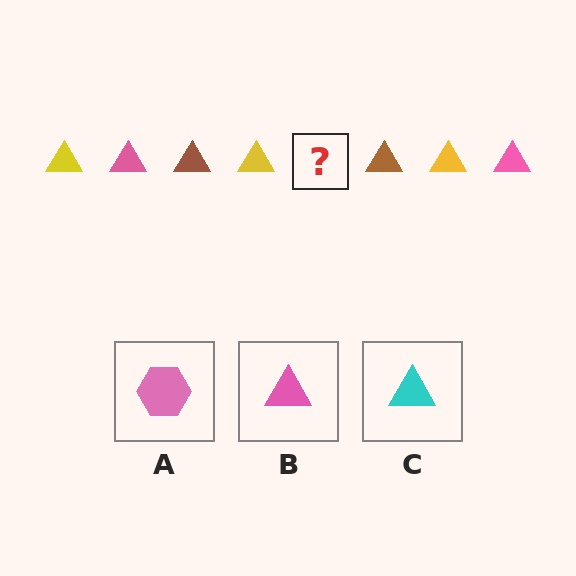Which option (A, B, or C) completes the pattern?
B.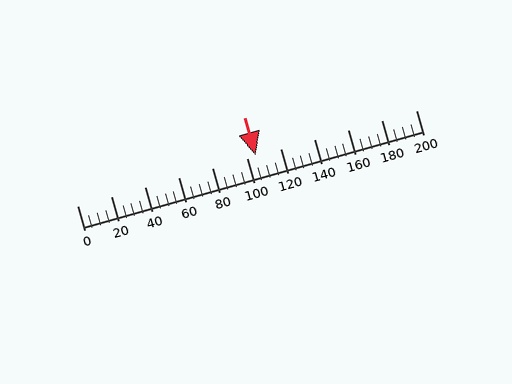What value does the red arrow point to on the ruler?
The red arrow points to approximately 105.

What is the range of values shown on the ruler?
The ruler shows values from 0 to 200.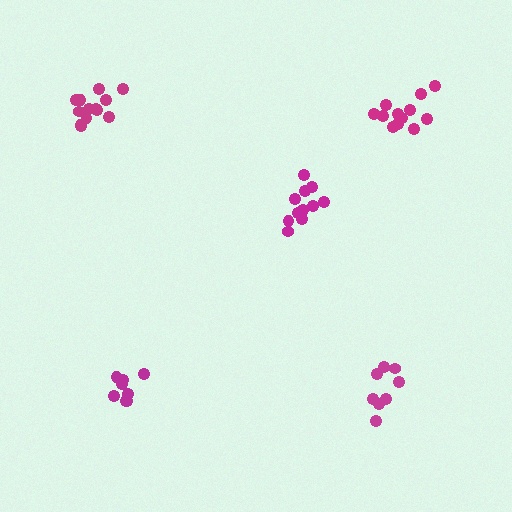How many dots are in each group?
Group 1: 8 dots, Group 2: 11 dots, Group 3: 8 dots, Group 4: 12 dots, Group 5: 13 dots (52 total).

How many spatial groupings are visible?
There are 5 spatial groupings.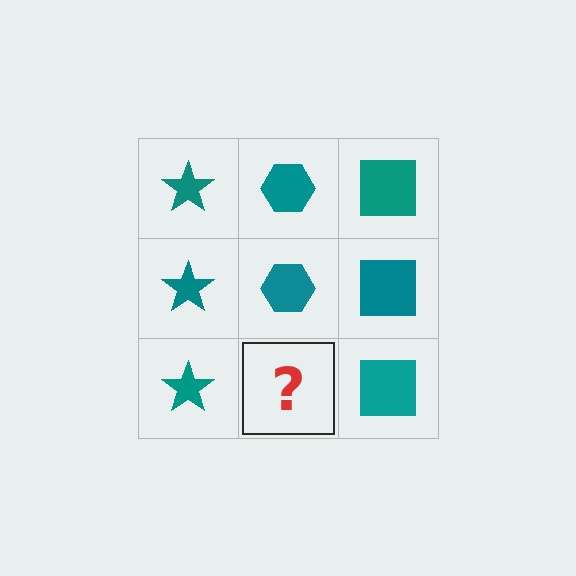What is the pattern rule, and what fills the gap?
The rule is that each column has a consistent shape. The gap should be filled with a teal hexagon.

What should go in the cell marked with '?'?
The missing cell should contain a teal hexagon.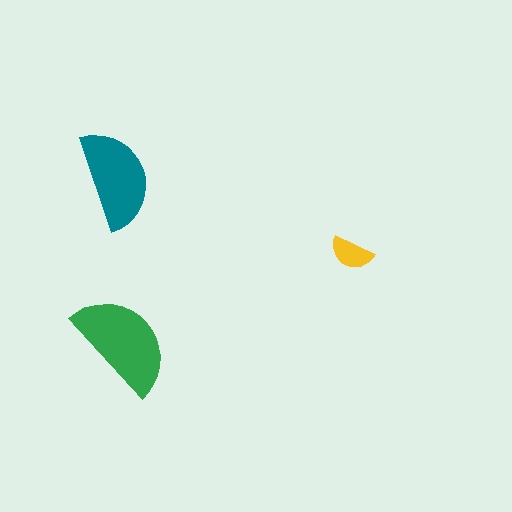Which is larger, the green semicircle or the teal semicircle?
The green one.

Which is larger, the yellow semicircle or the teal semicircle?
The teal one.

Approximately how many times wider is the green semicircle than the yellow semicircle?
About 2.5 times wider.